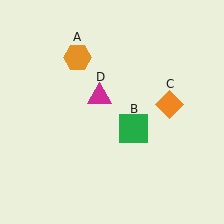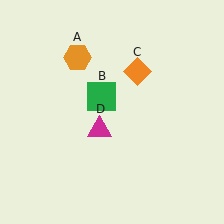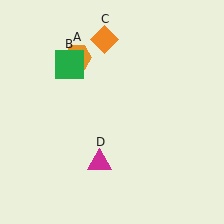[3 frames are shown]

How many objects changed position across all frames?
3 objects changed position: green square (object B), orange diamond (object C), magenta triangle (object D).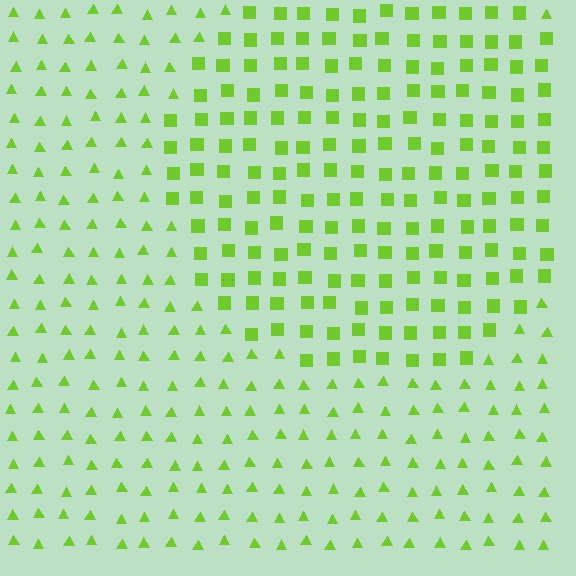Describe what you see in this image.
The image is filled with small lime elements arranged in a uniform grid. A circle-shaped region contains squares, while the surrounding area contains triangles. The boundary is defined purely by the change in element shape.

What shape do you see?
I see a circle.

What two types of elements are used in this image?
The image uses squares inside the circle region and triangles outside it.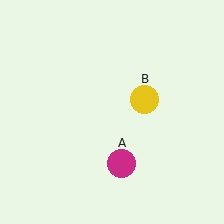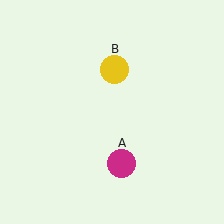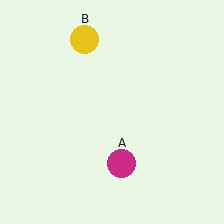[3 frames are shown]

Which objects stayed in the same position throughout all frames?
Magenta circle (object A) remained stationary.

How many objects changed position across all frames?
1 object changed position: yellow circle (object B).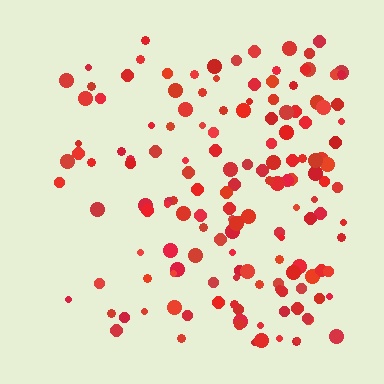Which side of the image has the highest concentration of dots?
The right.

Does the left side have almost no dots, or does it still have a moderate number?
Still a moderate number, just noticeably fewer than the right.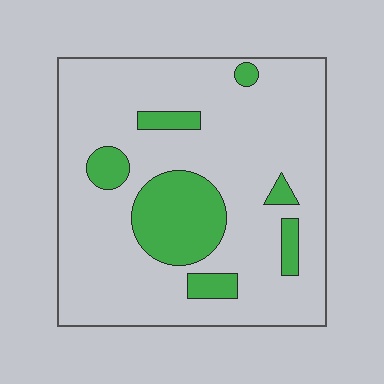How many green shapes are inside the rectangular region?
7.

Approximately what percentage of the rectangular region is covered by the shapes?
Approximately 20%.